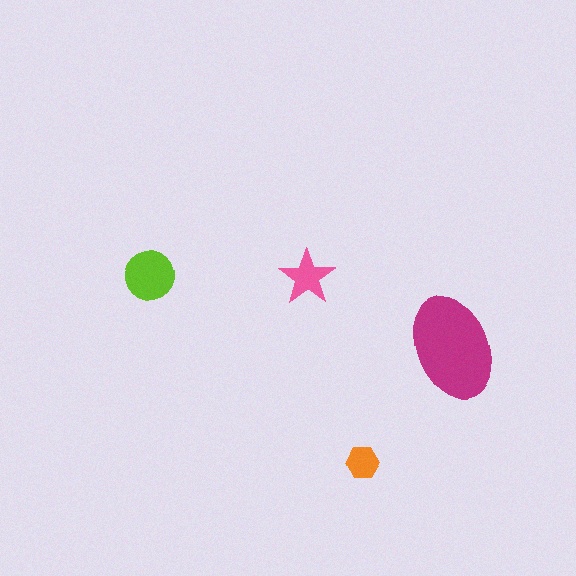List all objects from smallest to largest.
The orange hexagon, the pink star, the lime circle, the magenta ellipse.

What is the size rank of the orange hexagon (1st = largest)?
4th.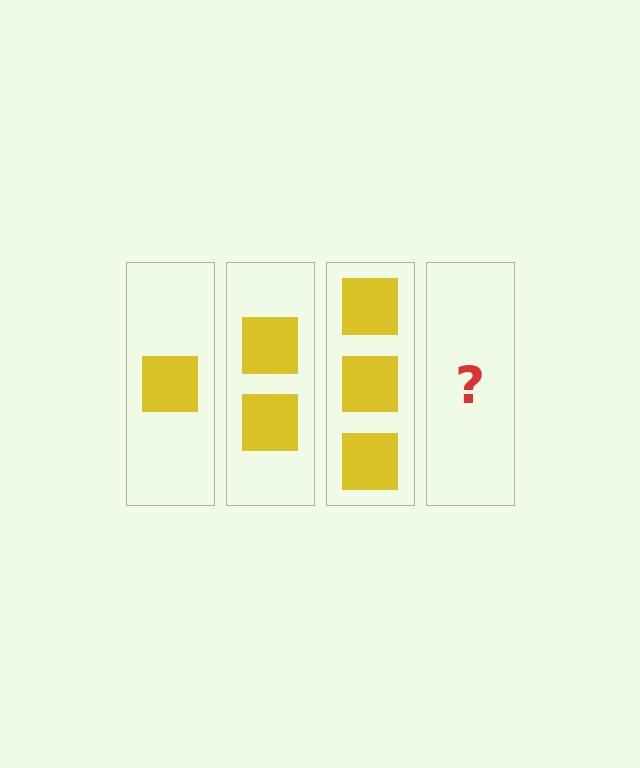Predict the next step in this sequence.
The next step is 4 squares.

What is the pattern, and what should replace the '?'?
The pattern is that each step adds one more square. The '?' should be 4 squares.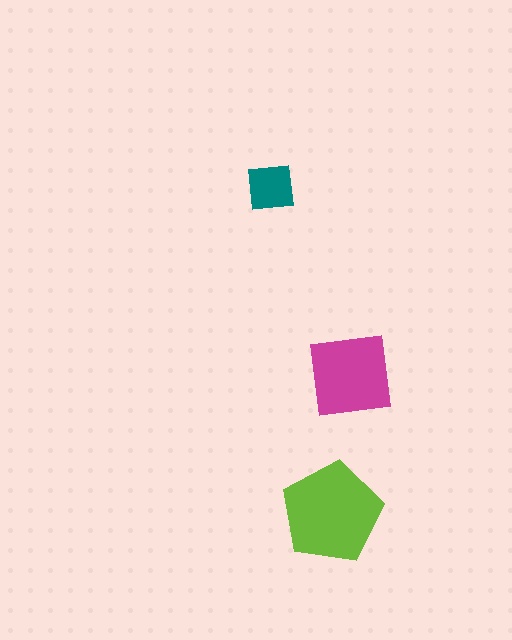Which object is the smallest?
The teal square.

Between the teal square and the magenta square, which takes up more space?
The magenta square.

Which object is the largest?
The lime pentagon.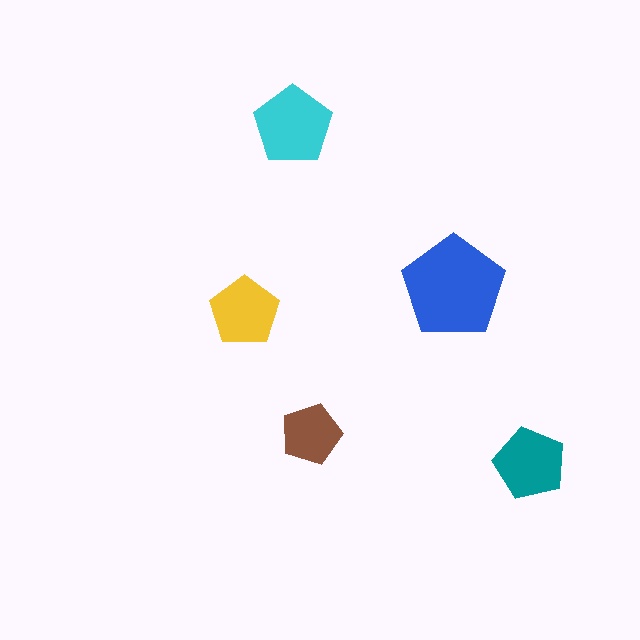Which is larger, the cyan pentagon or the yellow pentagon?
The cyan one.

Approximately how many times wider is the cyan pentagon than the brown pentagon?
About 1.5 times wider.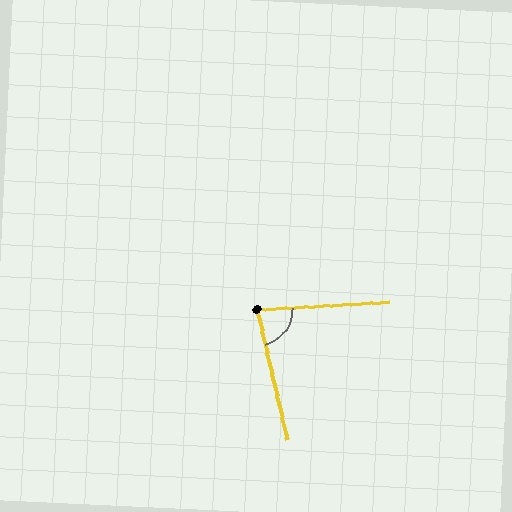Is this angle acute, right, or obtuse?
It is acute.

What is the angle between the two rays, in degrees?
Approximately 81 degrees.